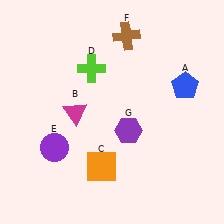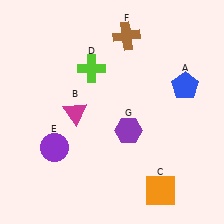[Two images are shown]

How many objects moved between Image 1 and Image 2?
1 object moved between the two images.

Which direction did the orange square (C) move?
The orange square (C) moved right.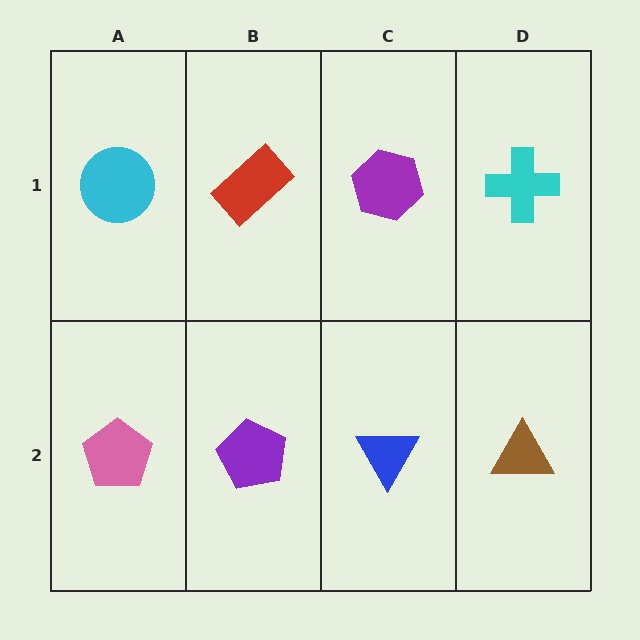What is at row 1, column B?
A red rectangle.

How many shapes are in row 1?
4 shapes.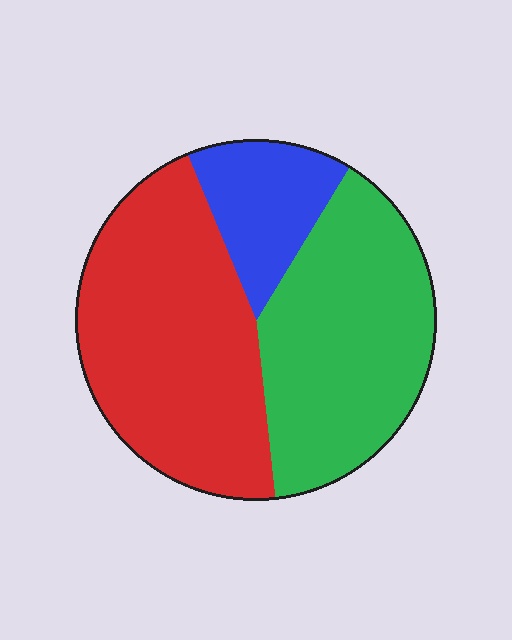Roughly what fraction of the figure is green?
Green covers roughly 40% of the figure.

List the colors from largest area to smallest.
From largest to smallest: red, green, blue.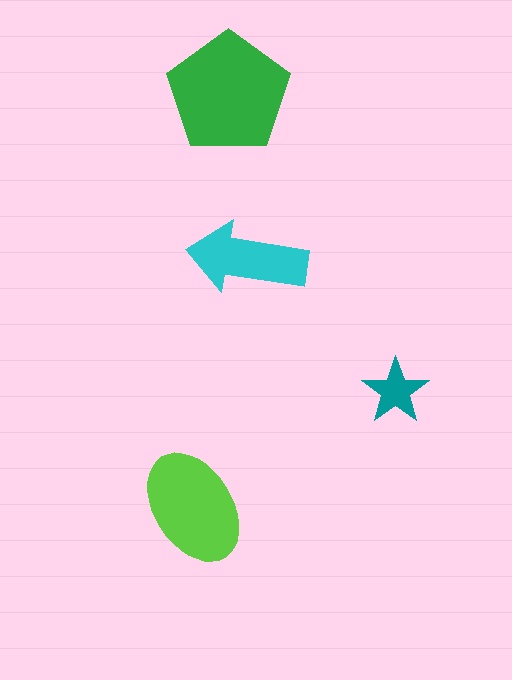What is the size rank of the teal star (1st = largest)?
4th.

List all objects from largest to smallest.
The green pentagon, the lime ellipse, the cyan arrow, the teal star.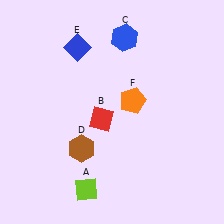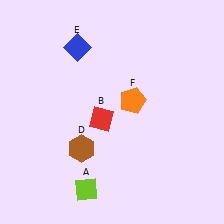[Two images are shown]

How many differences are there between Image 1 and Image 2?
There is 1 difference between the two images.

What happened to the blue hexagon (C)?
The blue hexagon (C) was removed in Image 2. It was in the top-right area of Image 1.